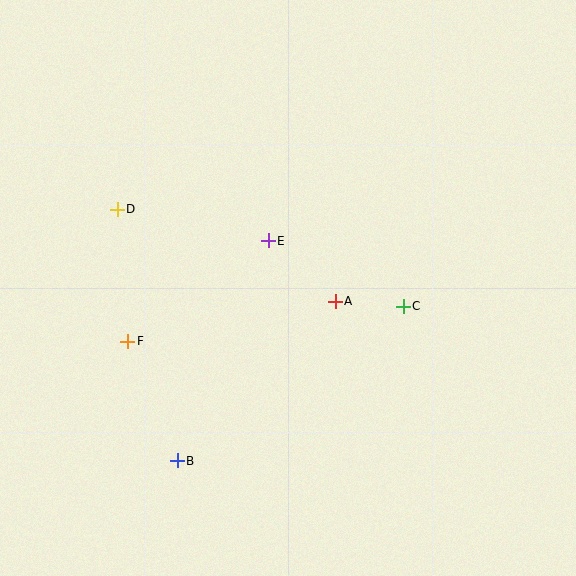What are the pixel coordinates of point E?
Point E is at (268, 241).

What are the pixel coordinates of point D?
Point D is at (117, 209).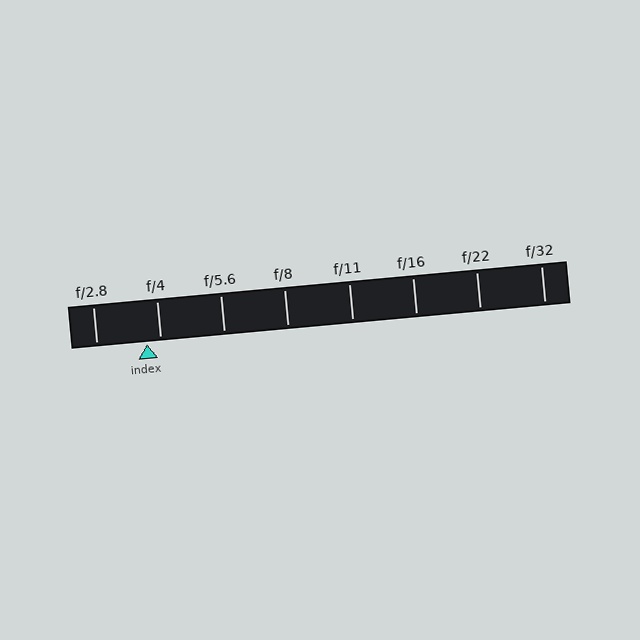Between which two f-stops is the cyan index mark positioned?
The index mark is between f/2.8 and f/4.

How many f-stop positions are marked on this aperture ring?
There are 8 f-stop positions marked.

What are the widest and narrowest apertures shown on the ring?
The widest aperture shown is f/2.8 and the narrowest is f/32.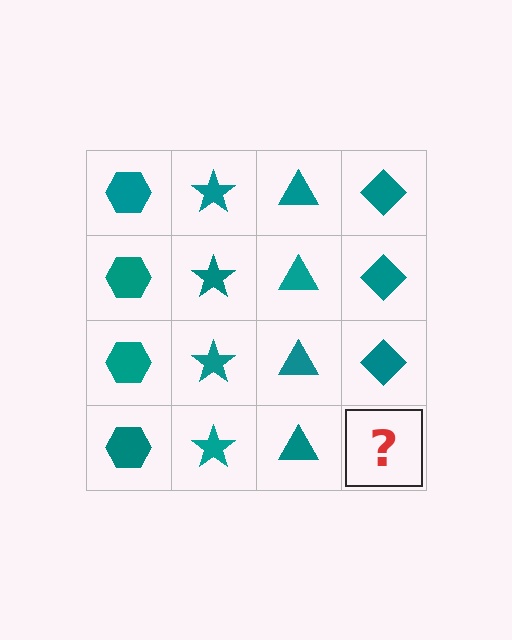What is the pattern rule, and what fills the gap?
The rule is that each column has a consistent shape. The gap should be filled with a teal diamond.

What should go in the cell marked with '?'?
The missing cell should contain a teal diamond.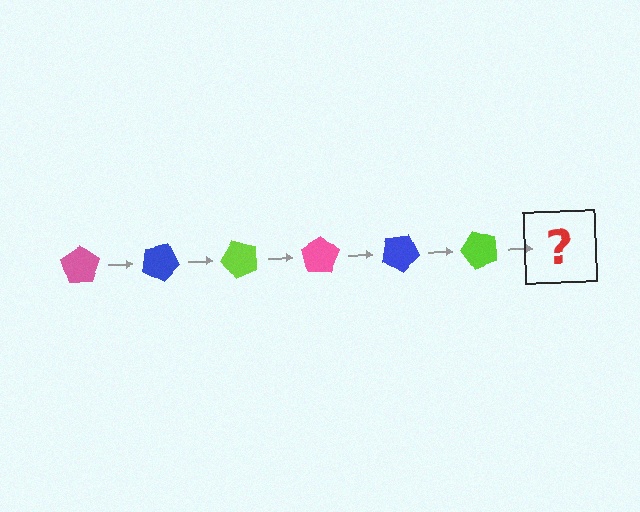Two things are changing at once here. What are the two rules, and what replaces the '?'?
The two rules are that it rotates 25 degrees each step and the color cycles through pink, blue, and lime. The '?' should be a pink pentagon, rotated 150 degrees from the start.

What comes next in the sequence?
The next element should be a pink pentagon, rotated 150 degrees from the start.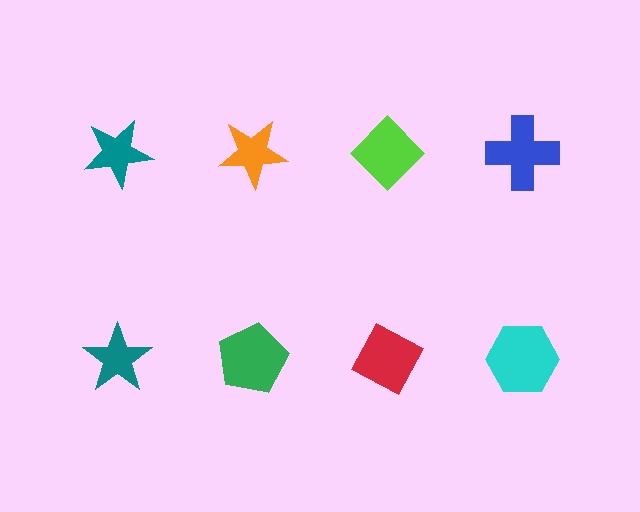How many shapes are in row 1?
4 shapes.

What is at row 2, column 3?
A red diamond.